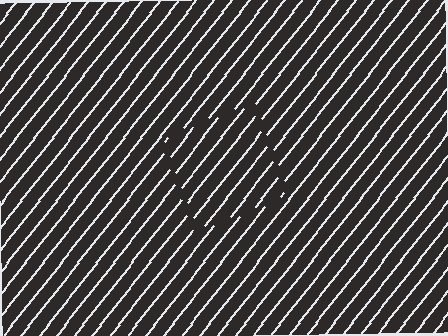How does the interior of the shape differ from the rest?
The interior of the shape contains the same grating, shifted by half a period — the contour is defined by the phase discontinuity where line-ends from the inner and outer gratings abut.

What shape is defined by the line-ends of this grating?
An illusory square. The interior of the shape contains the same grating, shifted by half a period — the contour is defined by the phase discontinuity where line-ends from the inner and outer gratings abut.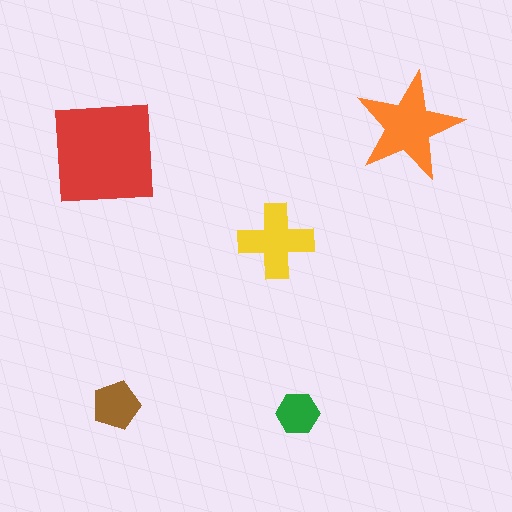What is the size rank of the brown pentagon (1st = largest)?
4th.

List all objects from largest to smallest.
The red square, the orange star, the yellow cross, the brown pentagon, the green hexagon.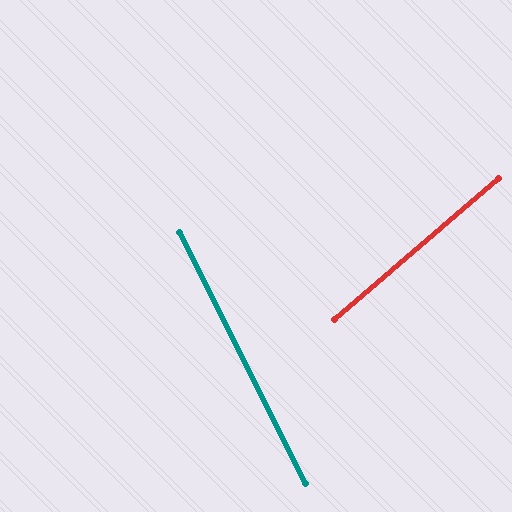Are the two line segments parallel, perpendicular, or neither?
Neither parallel nor perpendicular — they differ by about 76°.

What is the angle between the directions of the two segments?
Approximately 76 degrees.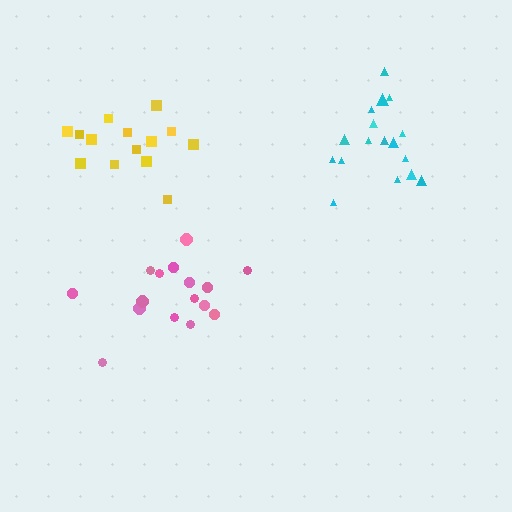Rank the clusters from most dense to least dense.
yellow, cyan, pink.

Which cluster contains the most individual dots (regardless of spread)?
Cyan (17).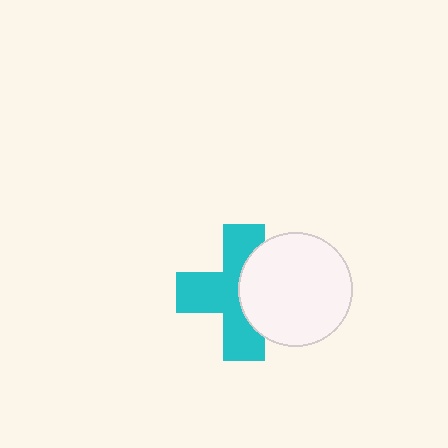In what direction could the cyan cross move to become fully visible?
The cyan cross could move left. That would shift it out from behind the white circle entirely.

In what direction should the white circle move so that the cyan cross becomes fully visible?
The white circle should move right. That is the shortest direction to clear the overlap and leave the cyan cross fully visible.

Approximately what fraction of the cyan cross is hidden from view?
Roughly 39% of the cyan cross is hidden behind the white circle.